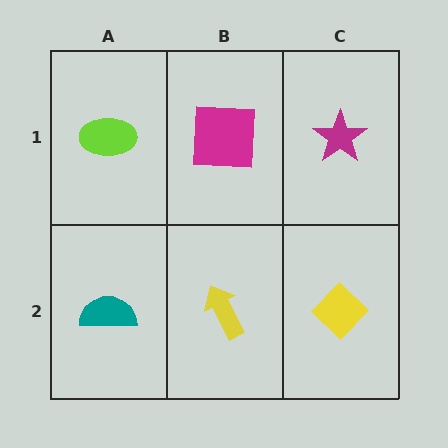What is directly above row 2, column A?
A lime ellipse.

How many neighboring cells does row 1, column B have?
3.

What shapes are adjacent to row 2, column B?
A magenta square (row 1, column B), a teal semicircle (row 2, column A), a yellow diamond (row 2, column C).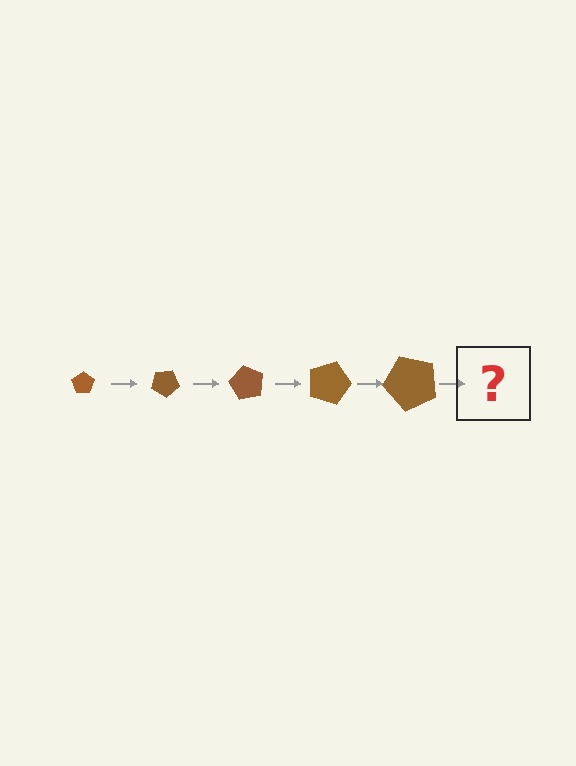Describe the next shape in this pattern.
It should be a pentagon, larger than the previous one and rotated 150 degrees from the start.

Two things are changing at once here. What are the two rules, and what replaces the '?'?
The two rules are that the pentagon grows larger each step and it rotates 30 degrees each step. The '?' should be a pentagon, larger than the previous one and rotated 150 degrees from the start.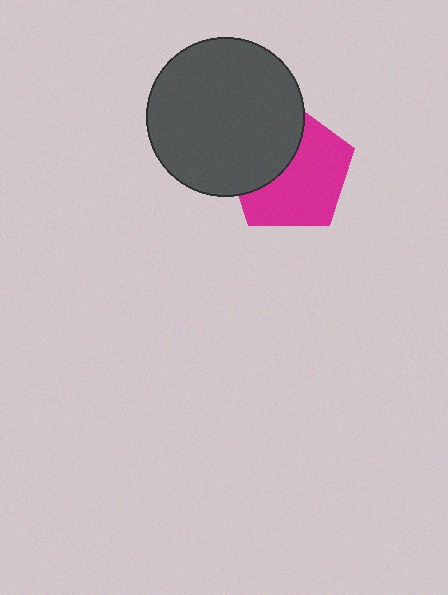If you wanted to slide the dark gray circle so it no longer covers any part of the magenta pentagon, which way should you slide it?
Slide it toward the upper-left — that is the most direct way to separate the two shapes.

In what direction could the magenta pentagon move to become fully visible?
The magenta pentagon could move toward the lower-right. That would shift it out from behind the dark gray circle entirely.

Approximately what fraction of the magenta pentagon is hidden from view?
Roughly 39% of the magenta pentagon is hidden behind the dark gray circle.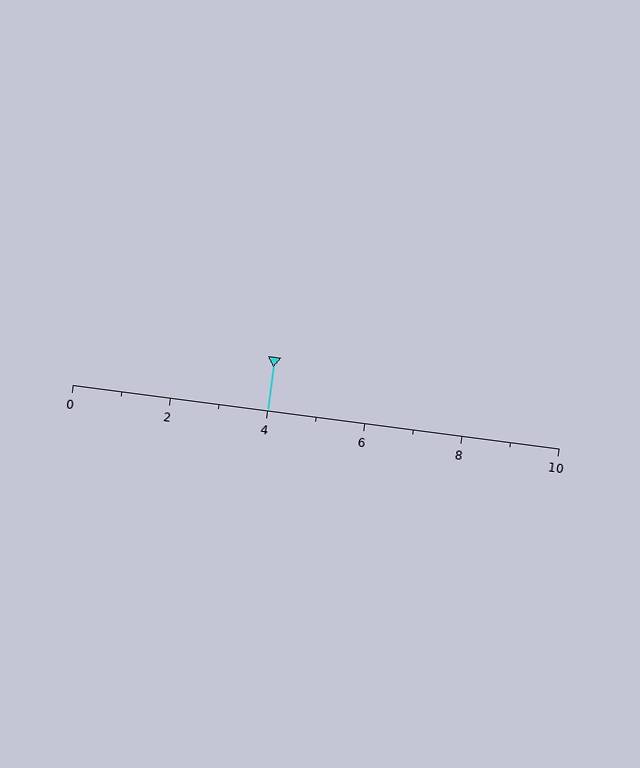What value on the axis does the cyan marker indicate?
The marker indicates approximately 4.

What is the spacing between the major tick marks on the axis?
The major ticks are spaced 2 apart.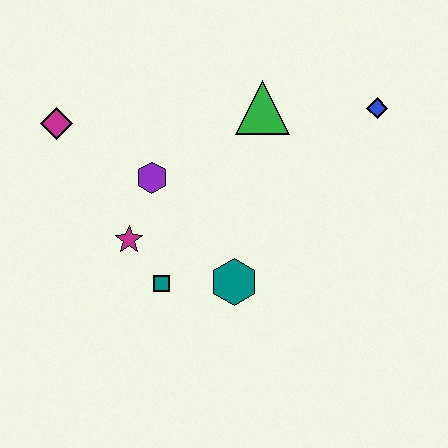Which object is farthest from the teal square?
The blue diamond is farthest from the teal square.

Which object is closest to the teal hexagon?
The teal square is closest to the teal hexagon.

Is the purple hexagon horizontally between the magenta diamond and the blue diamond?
Yes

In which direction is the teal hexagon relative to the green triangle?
The teal hexagon is below the green triangle.